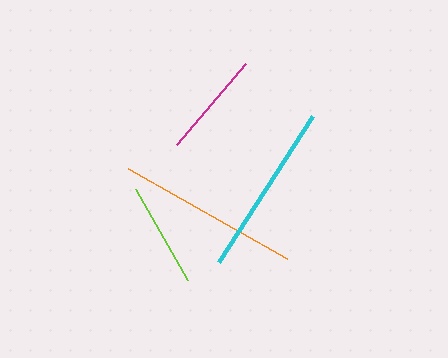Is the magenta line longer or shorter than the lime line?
The magenta line is longer than the lime line.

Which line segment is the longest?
The orange line is the longest at approximately 183 pixels.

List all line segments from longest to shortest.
From longest to shortest: orange, cyan, magenta, lime.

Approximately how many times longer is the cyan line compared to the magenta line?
The cyan line is approximately 1.6 times the length of the magenta line.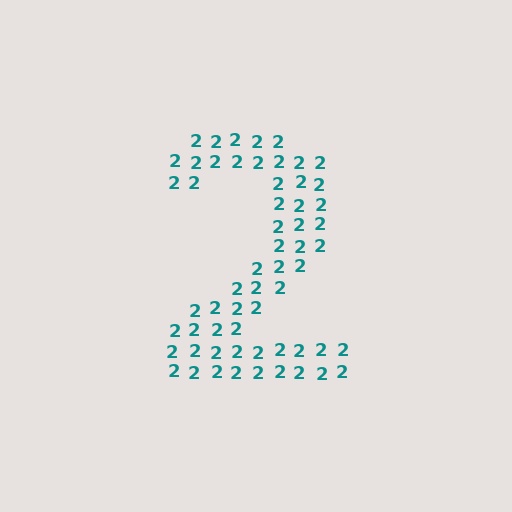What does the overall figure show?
The overall figure shows the digit 2.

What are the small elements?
The small elements are digit 2's.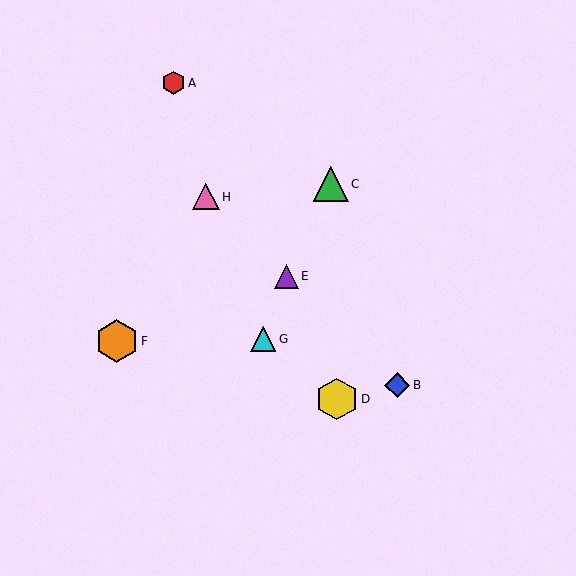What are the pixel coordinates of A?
Object A is at (174, 83).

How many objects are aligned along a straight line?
3 objects (B, E, H) are aligned along a straight line.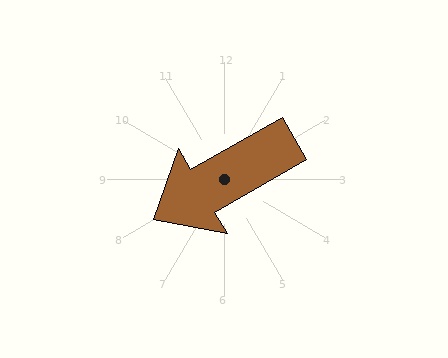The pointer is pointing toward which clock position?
Roughly 8 o'clock.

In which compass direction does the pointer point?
Southwest.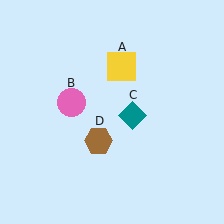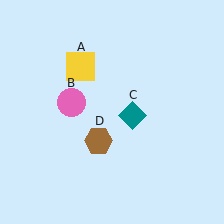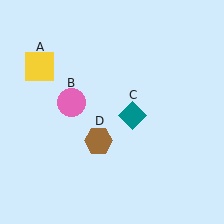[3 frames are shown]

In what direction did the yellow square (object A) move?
The yellow square (object A) moved left.